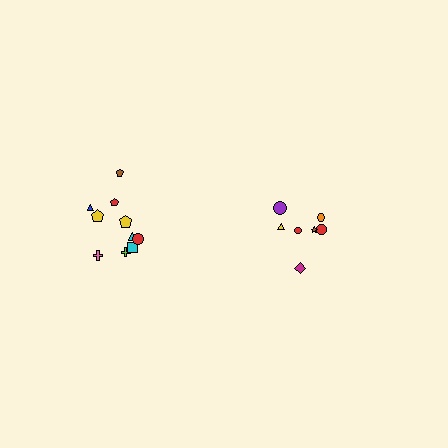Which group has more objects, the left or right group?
The left group.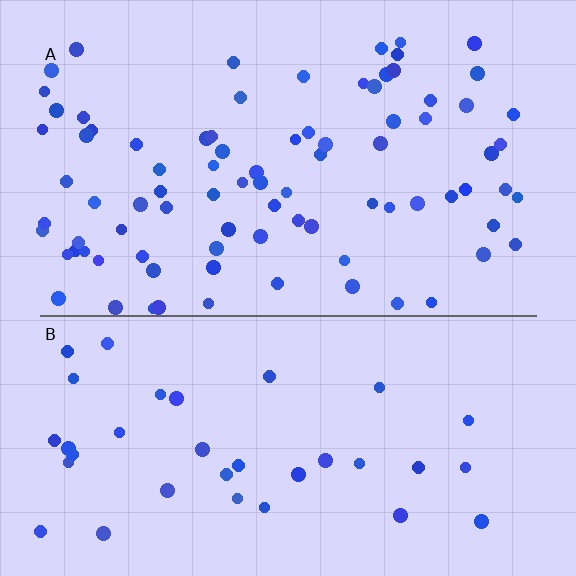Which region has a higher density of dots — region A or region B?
A (the top).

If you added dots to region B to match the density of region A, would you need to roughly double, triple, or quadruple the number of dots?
Approximately double.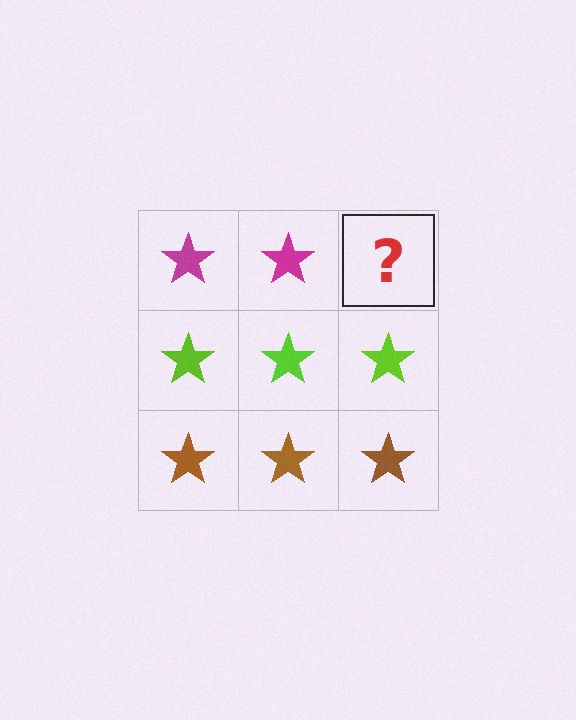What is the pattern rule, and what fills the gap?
The rule is that each row has a consistent color. The gap should be filled with a magenta star.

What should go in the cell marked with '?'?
The missing cell should contain a magenta star.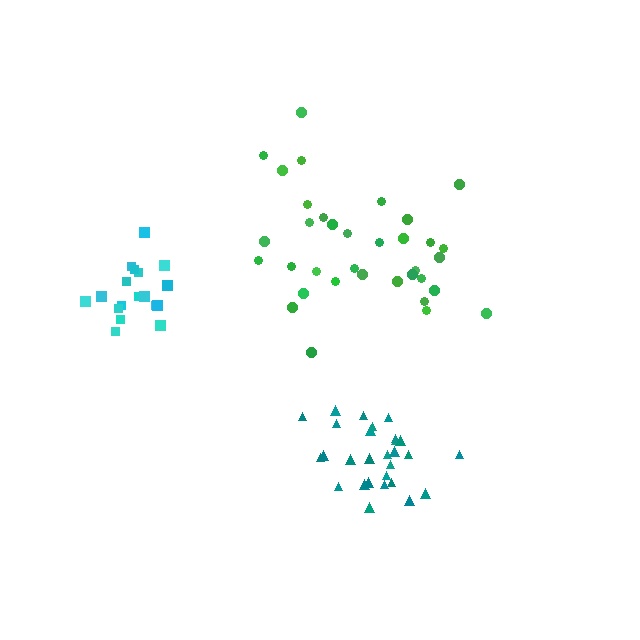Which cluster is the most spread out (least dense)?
Green.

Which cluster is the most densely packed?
Cyan.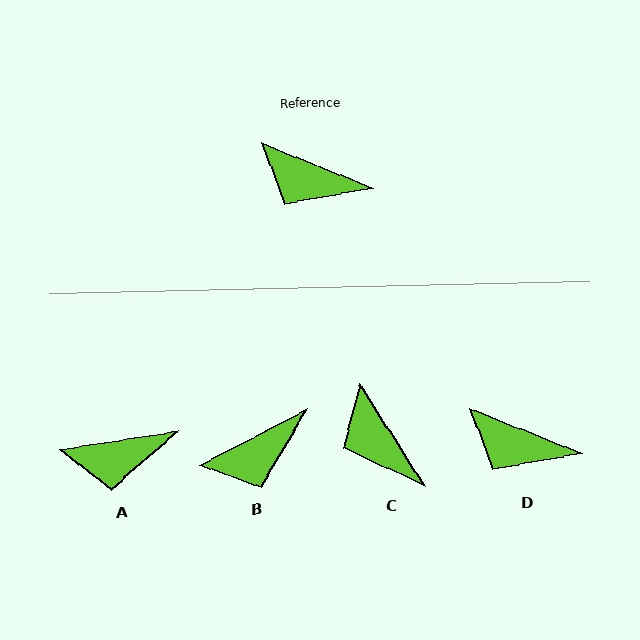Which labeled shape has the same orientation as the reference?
D.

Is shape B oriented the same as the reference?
No, it is off by about 50 degrees.